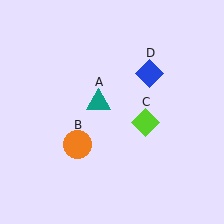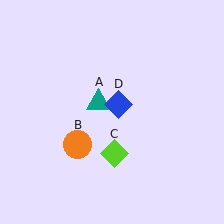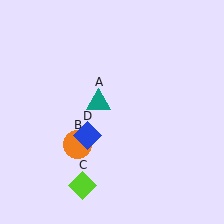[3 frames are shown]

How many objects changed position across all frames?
2 objects changed position: lime diamond (object C), blue diamond (object D).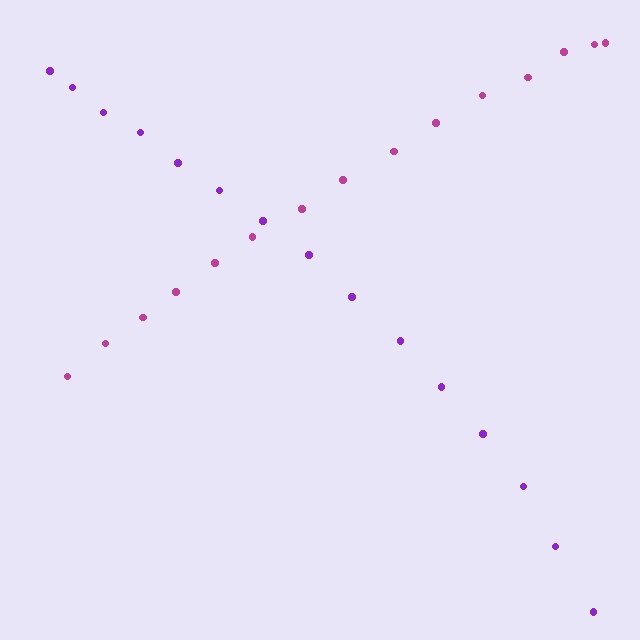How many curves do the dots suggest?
There are 2 distinct paths.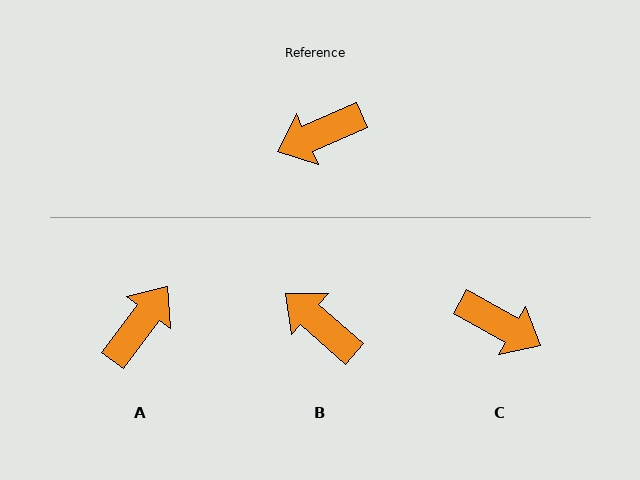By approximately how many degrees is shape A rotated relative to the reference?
Approximately 150 degrees clockwise.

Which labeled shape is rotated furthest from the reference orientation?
A, about 150 degrees away.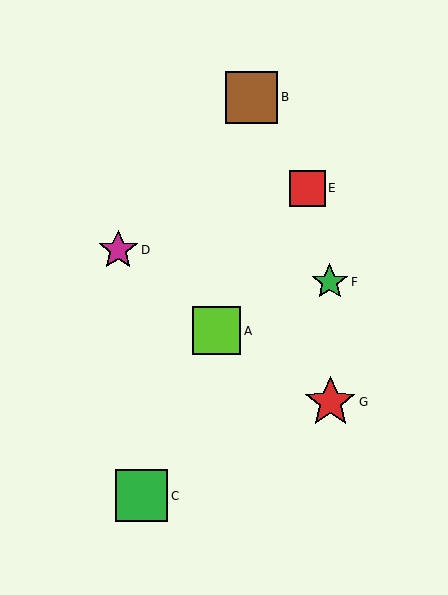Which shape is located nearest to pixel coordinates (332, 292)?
The green star (labeled F) at (330, 282) is nearest to that location.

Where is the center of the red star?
The center of the red star is at (330, 402).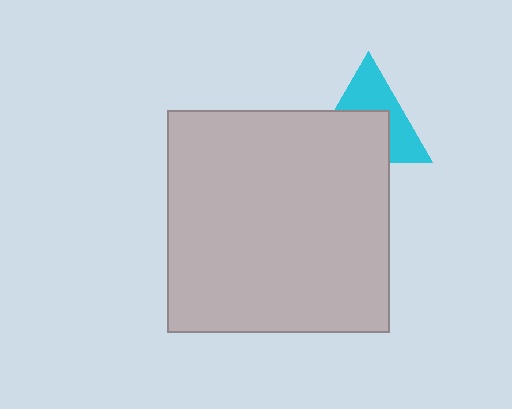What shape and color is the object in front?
The object in front is a light gray square.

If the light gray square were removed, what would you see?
You would see the complete cyan triangle.